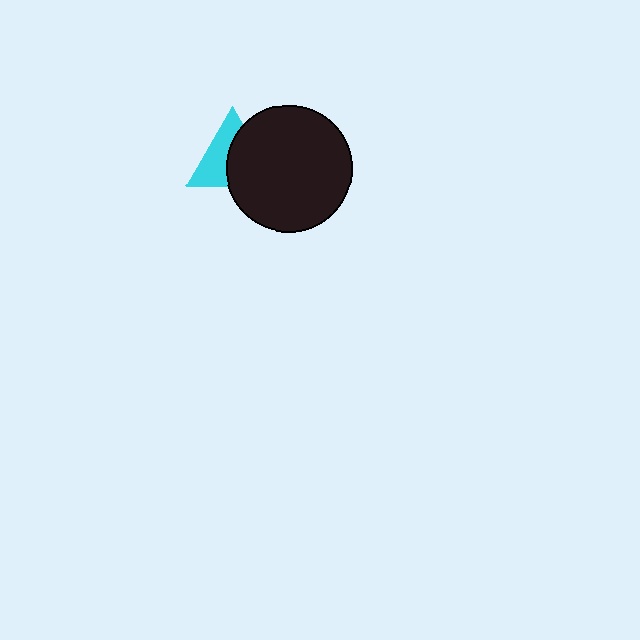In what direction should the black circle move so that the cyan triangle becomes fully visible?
The black circle should move right. That is the shortest direction to clear the overlap and leave the cyan triangle fully visible.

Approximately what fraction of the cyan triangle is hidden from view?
Roughly 52% of the cyan triangle is hidden behind the black circle.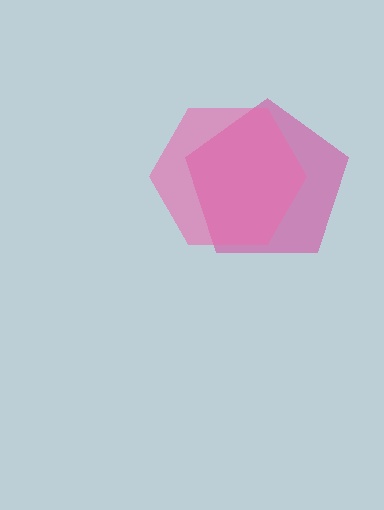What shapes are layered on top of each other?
The layered shapes are: a magenta pentagon, a pink hexagon.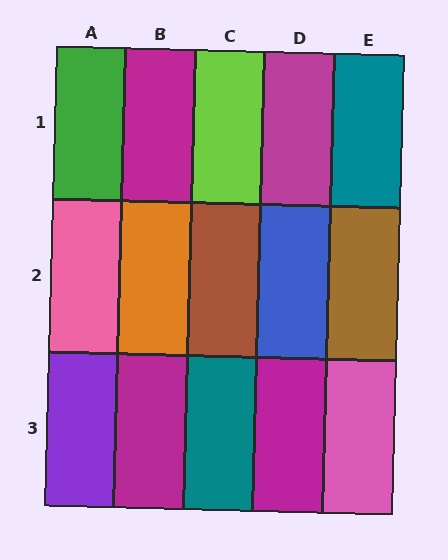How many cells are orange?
1 cell is orange.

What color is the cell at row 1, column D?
Magenta.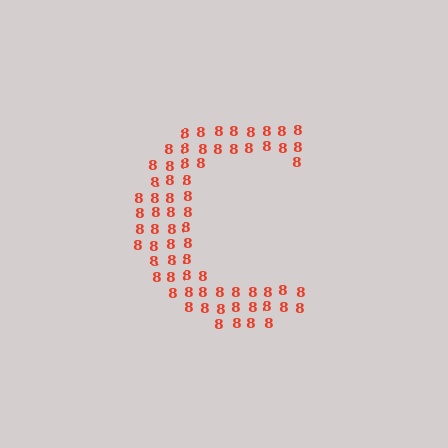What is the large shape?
The large shape is the letter C.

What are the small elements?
The small elements are digit 8's.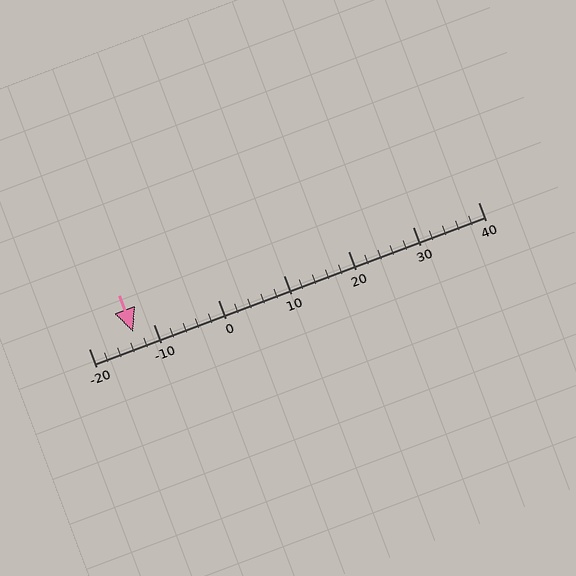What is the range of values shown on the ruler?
The ruler shows values from -20 to 40.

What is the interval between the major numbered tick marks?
The major tick marks are spaced 10 units apart.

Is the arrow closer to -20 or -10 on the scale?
The arrow is closer to -10.